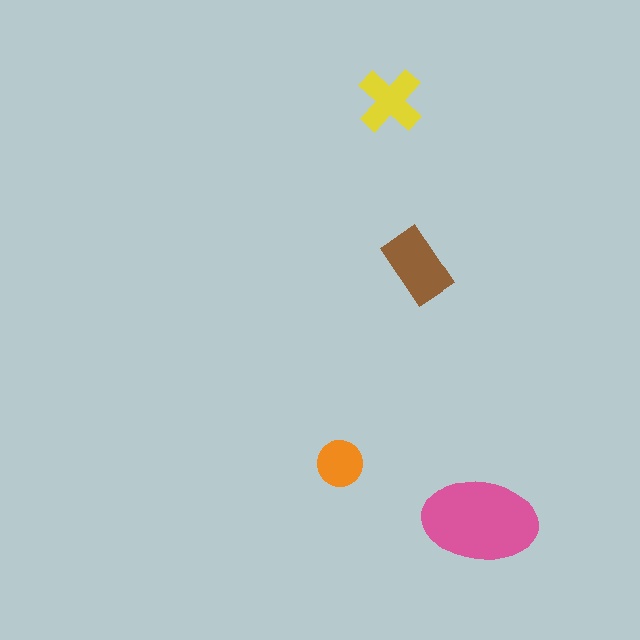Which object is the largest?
The pink ellipse.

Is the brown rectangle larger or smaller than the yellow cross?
Larger.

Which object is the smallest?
The orange circle.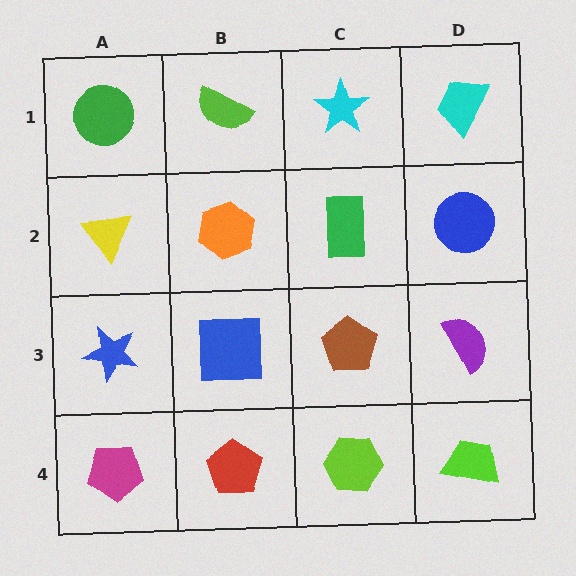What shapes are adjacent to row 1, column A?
A yellow triangle (row 2, column A), a lime semicircle (row 1, column B).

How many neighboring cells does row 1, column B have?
3.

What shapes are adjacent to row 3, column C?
A green rectangle (row 2, column C), a lime hexagon (row 4, column C), a blue square (row 3, column B), a purple semicircle (row 3, column D).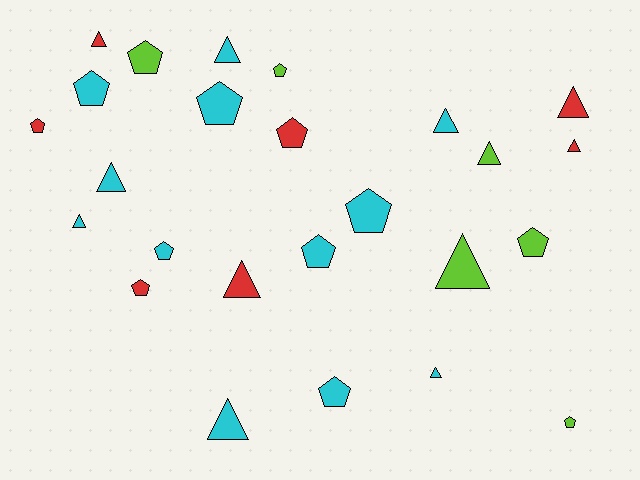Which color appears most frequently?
Cyan, with 12 objects.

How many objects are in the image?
There are 25 objects.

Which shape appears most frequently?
Pentagon, with 13 objects.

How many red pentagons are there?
There are 3 red pentagons.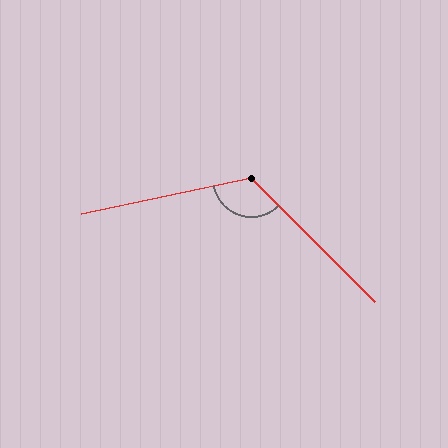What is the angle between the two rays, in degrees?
Approximately 123 degrees.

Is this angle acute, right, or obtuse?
It is obtuse.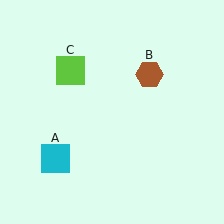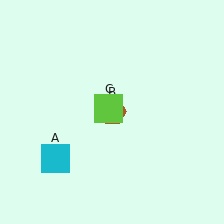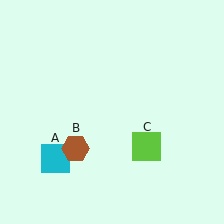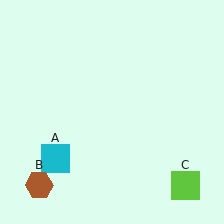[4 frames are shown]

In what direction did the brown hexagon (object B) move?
The brown hexagon (object B) moved down and to the left.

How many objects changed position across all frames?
2 objects changed position: brown hexagon (object B), lime square (object C).